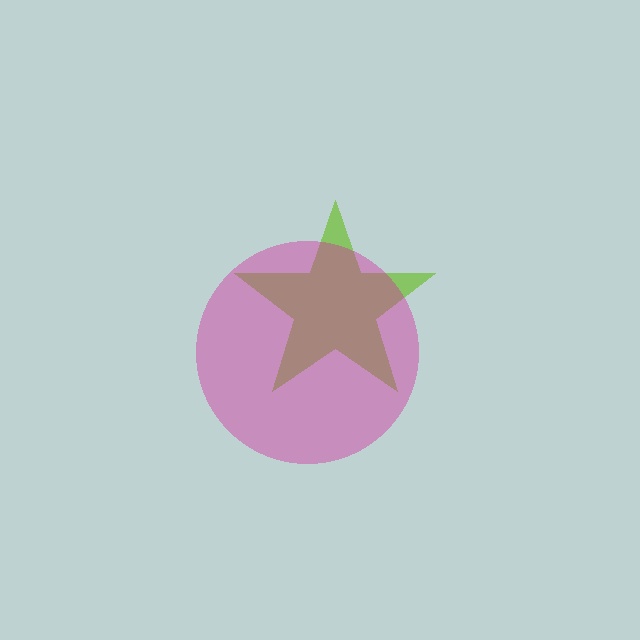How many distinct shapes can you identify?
There are 2 distinct shapes: a lime star, a magenta circle.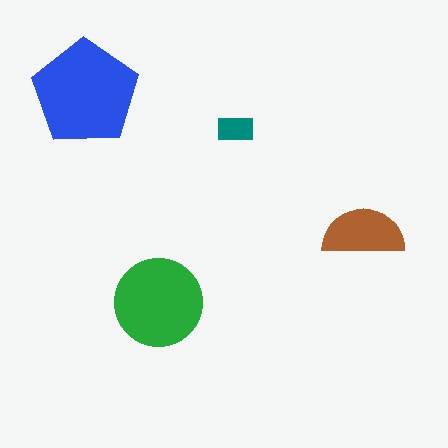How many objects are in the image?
There are 4 objects in the image.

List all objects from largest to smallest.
The blue pentagon, the green circle, the brown semicircle, the teal rectangle.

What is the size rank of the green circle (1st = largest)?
2nd.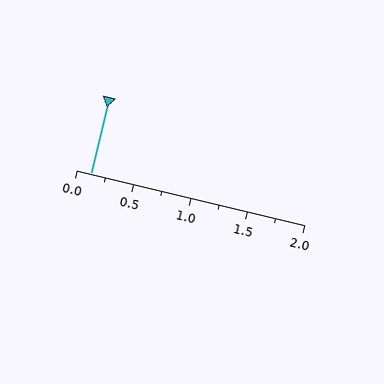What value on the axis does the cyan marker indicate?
The marker indicates approximately 0.12.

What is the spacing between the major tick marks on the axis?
The major ticks are spaced 0.5 apart.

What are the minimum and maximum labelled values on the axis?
The axis runs from 0.0 to 2.0.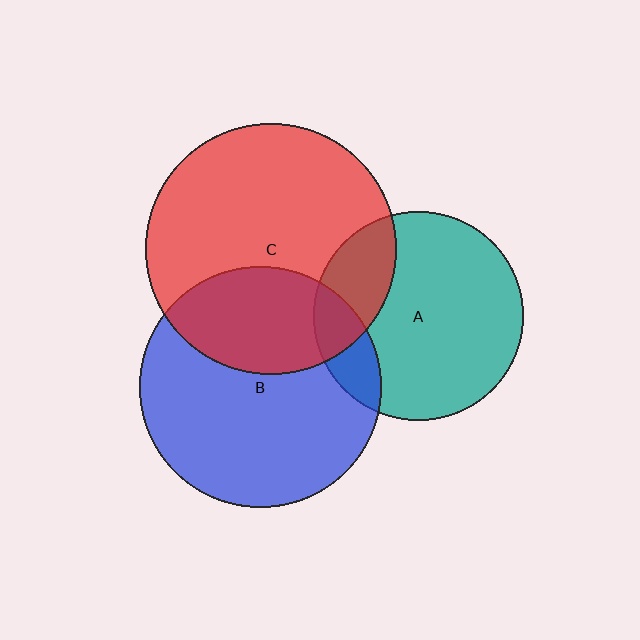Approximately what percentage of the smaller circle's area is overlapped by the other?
Approximately 15%.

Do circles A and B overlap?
Yes.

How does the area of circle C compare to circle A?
Approximately 1.4 times.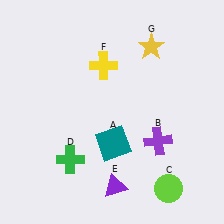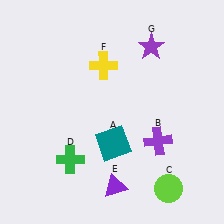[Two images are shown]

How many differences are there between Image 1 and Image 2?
There is 1 difference between the two images.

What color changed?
The star (G) changed from yellow in Image 1 to purple in Image 2.